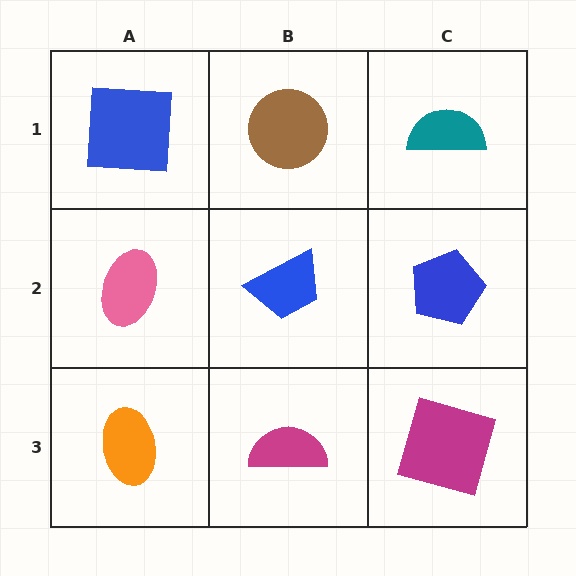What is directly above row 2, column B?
A brown circle.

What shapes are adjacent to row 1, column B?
A blue trapezoid (row 2, column B), a blue square (row 1, column A), a teal semicircle (row 1, column C).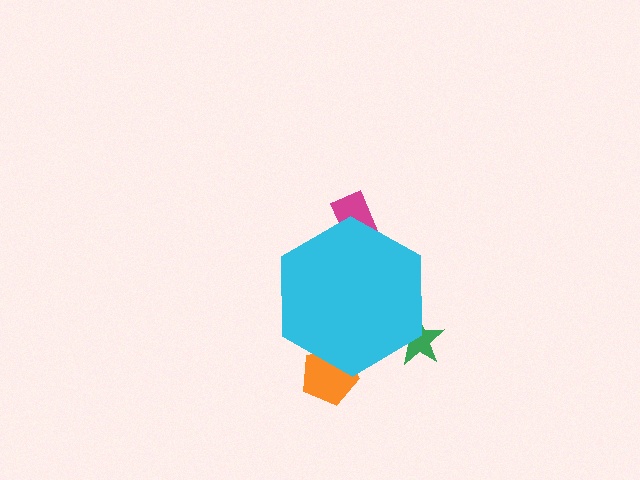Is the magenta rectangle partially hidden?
Yes, the magenta rectangle is partially hidden behind the cyan hexagon.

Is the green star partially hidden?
Yes, the green star is partially hidden behind the cyan hexagon.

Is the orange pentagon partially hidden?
Yes, the orange pentagon is partially hidden behind the cyan hexagon.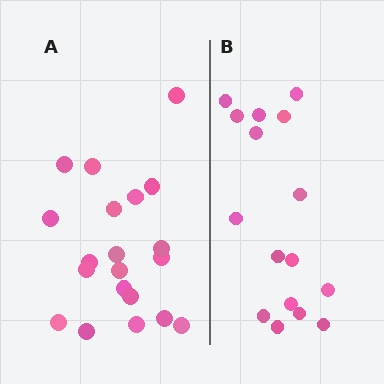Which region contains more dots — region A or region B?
Region A (the left region) has more dots.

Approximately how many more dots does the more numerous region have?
Region A has about 4 more dots than region B.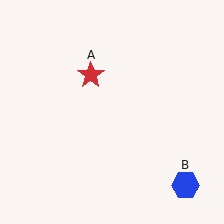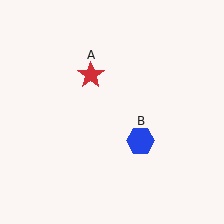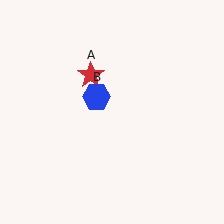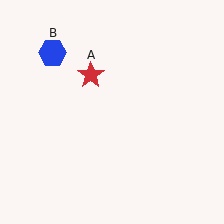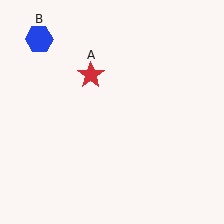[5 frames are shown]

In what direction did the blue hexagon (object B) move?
The blue hexagon (object B) moved up and to the left.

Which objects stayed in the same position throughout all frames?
Red star (object A) remained stationary.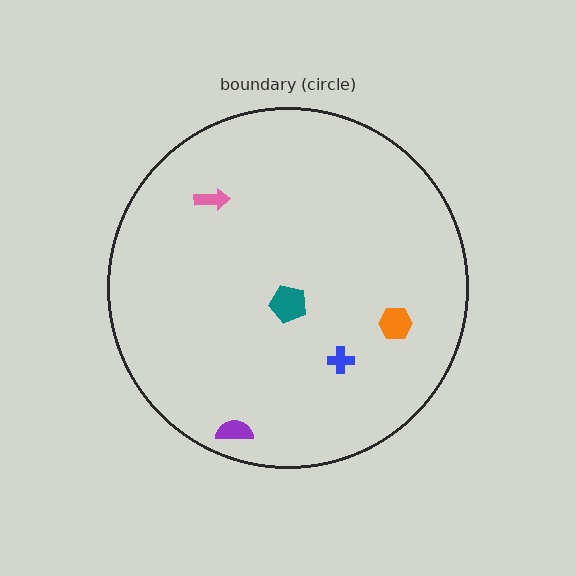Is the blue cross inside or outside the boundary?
Inside.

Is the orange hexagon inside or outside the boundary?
Inside.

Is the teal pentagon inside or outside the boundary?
Inside.